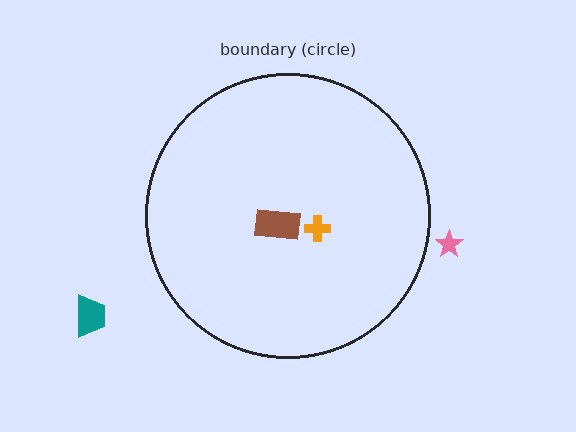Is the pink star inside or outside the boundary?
Outside.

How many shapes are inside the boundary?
2 inside, 2 outside.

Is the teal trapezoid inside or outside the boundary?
Outside.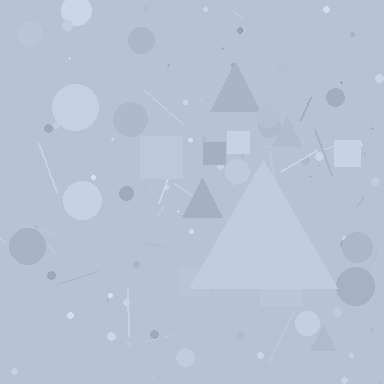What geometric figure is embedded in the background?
A triangle is embedded in the background.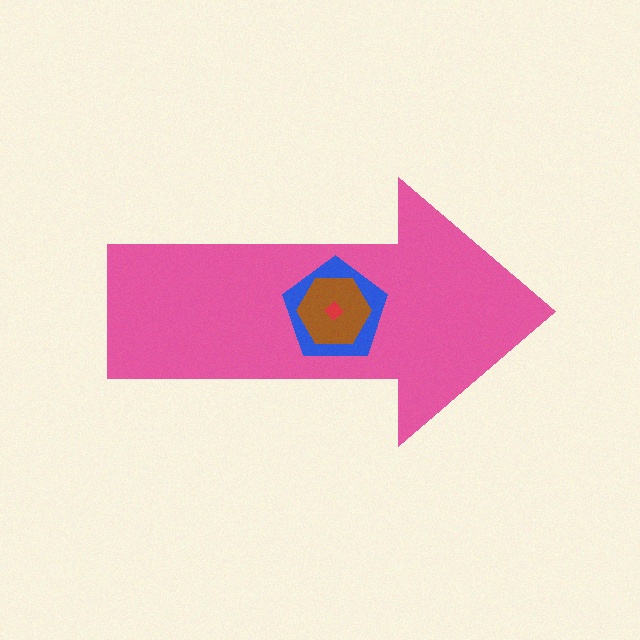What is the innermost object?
The red diamond.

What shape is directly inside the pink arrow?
The blue pentagon.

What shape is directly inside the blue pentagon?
The brown hexagon.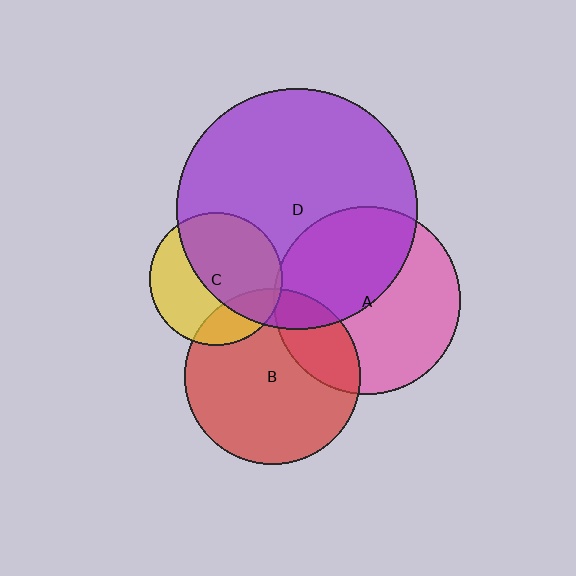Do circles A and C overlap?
Yes.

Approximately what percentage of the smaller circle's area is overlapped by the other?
Approximately 5%.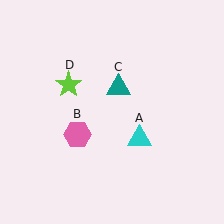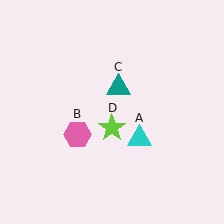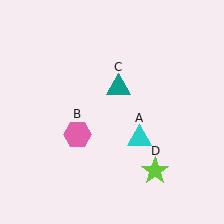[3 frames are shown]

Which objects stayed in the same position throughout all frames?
Cyan triangle (object A) and pink hexagon (object B) and teal triangle (object C) remained stationary.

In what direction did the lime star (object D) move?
The lime star (object D) moved down and to the right.